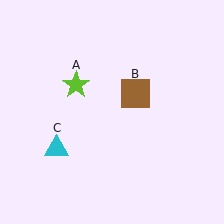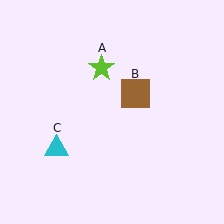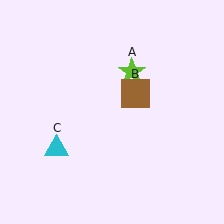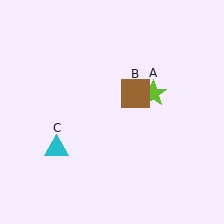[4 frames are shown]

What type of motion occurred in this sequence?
The lime star (object A) rotated clockwise around the center of the scene.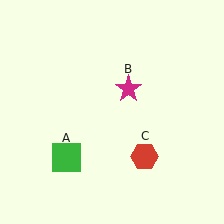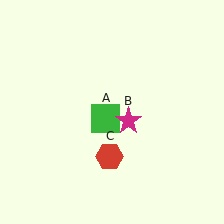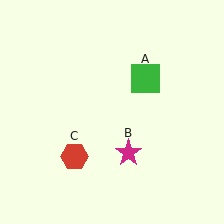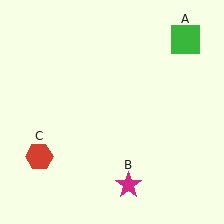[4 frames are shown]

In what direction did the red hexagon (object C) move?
The red hexagon (object C) moved left.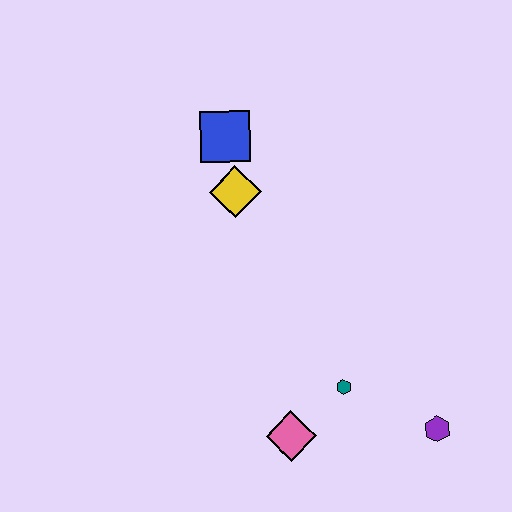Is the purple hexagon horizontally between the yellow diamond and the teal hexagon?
No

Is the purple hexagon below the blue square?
Yes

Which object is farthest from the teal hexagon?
The blue square is farthest from the teal hexagon.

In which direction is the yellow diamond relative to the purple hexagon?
The yellow diamond is above the purple hexagon.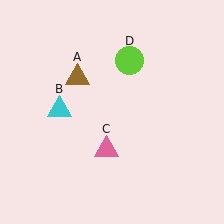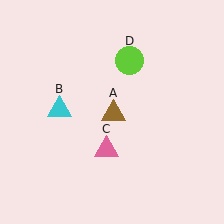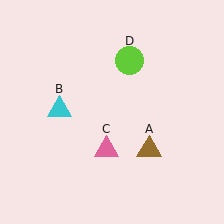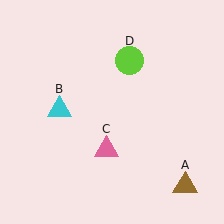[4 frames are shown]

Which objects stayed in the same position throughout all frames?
Cyan triangle (object B) and pink triangle (object C) and lime circle (object D) remained stationary.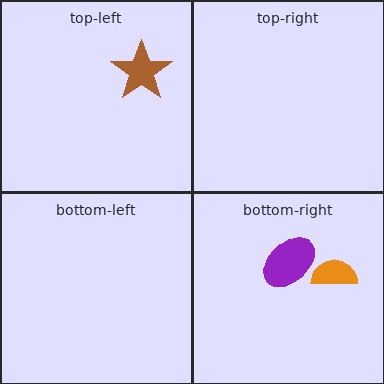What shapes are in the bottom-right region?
The purple ellipse, the orange semicircle.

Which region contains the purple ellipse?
The bottom-right region.